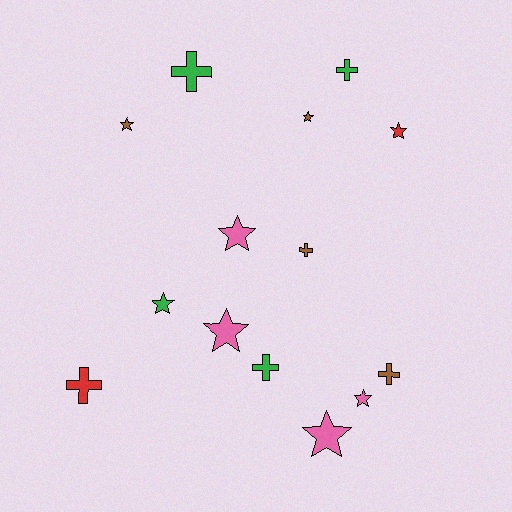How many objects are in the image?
There are 14 objects.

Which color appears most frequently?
Brown, with 4 objects.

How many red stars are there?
There is 1 red star.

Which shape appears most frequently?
Star, with 8 objects.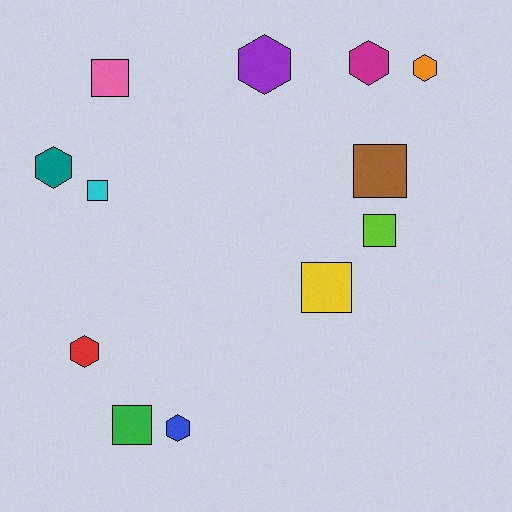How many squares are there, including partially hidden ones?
There are 6 squares.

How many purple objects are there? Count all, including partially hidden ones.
There is 1 purple object.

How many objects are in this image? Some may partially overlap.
There are 12 objects.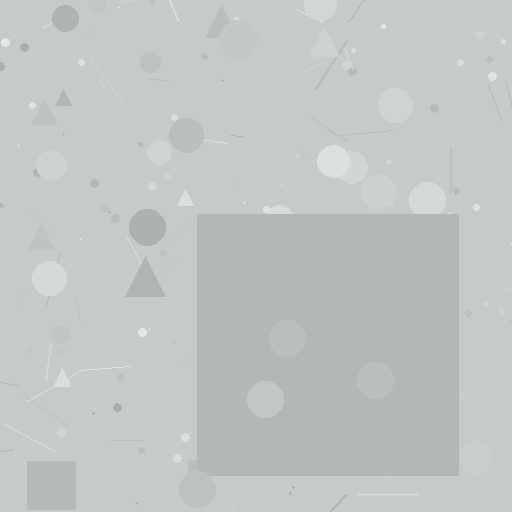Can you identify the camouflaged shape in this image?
The camouflaged shape is a square.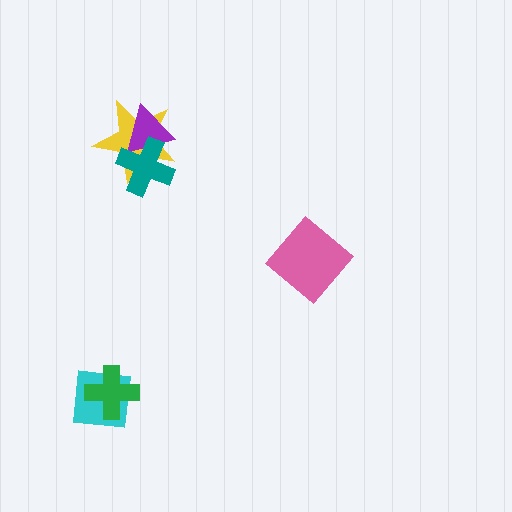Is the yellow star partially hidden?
Yes, it is partially covered by another shape.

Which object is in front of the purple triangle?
The teal cross is in front of the purple triangle.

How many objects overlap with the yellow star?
2 objects overlap with the yellow star.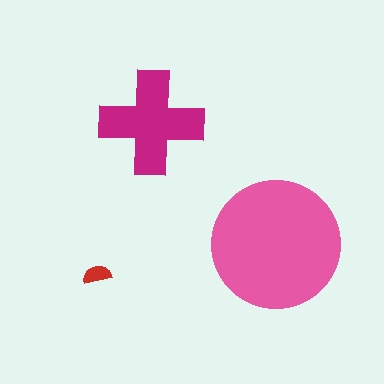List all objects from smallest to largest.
The red semicircle, the magenta cross, the pink circle.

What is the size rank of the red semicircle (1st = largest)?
3rd.